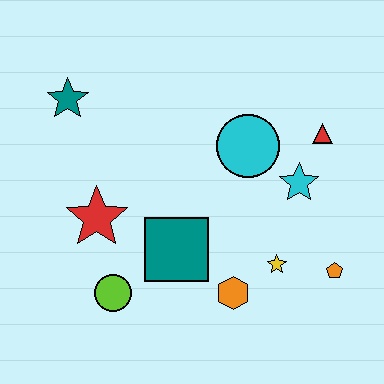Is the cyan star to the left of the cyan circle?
No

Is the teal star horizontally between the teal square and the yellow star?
No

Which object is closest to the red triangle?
The cyan star is closest to the red triangle.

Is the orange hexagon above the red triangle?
No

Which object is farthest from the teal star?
The orange pentagon is farthest from the teal star.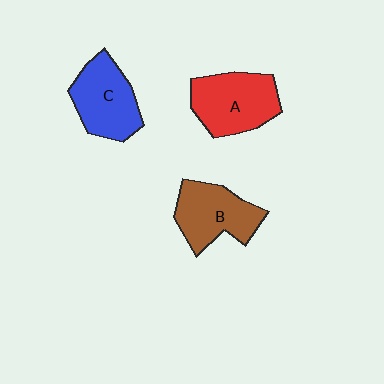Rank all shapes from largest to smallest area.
From largest to smallest: A (red), C (blue), B (brown).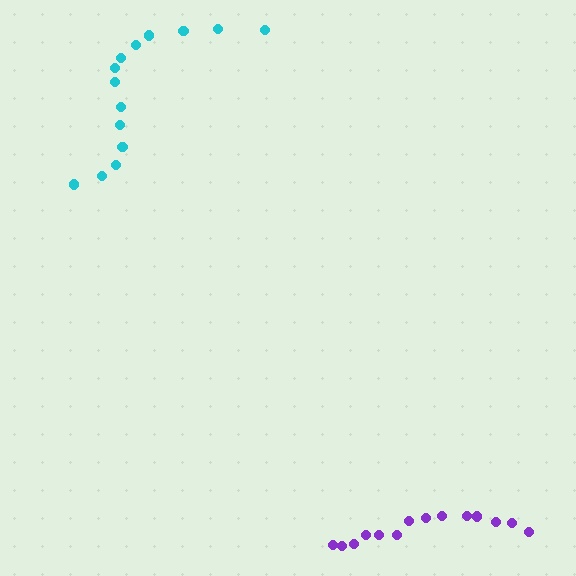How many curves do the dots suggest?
There are 2 distinct paths.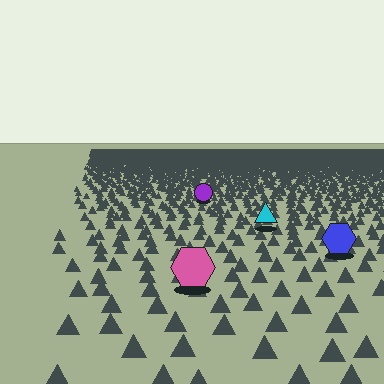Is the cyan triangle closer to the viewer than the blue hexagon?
No. The blue hexagon is closer — you can tell from the texture gradient: the ground texture is coarser near it.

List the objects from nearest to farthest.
From nearest to farthest: the pink hexagon, the blue hexagon, the cyan triangle, the purple circle.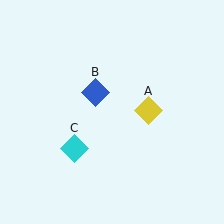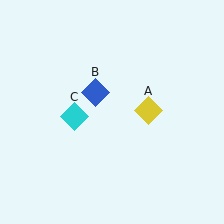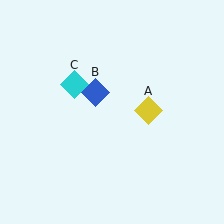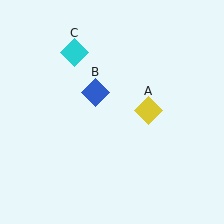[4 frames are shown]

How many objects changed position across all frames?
1 object changed position: cyan diamond (object C).